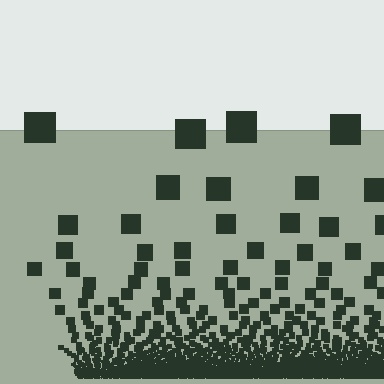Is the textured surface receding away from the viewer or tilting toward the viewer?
The surface appears to tilt toward the viewer. Texture elements get larger and sparser toward the top.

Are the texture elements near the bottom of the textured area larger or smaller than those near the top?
Smaller. The gradient is inverted — elements near the bottom are smaller and denser.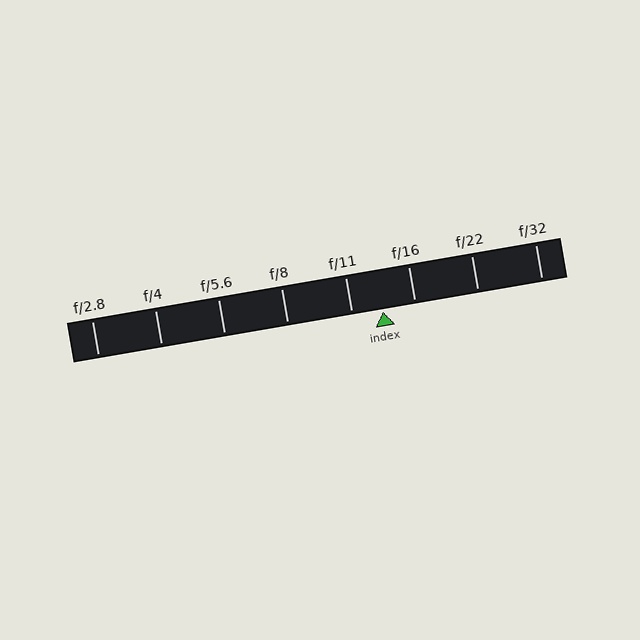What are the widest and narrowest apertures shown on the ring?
The widest aperture shown is f/2.8 and the narrowest is f/32.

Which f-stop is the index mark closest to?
The index mark is closest to f/11.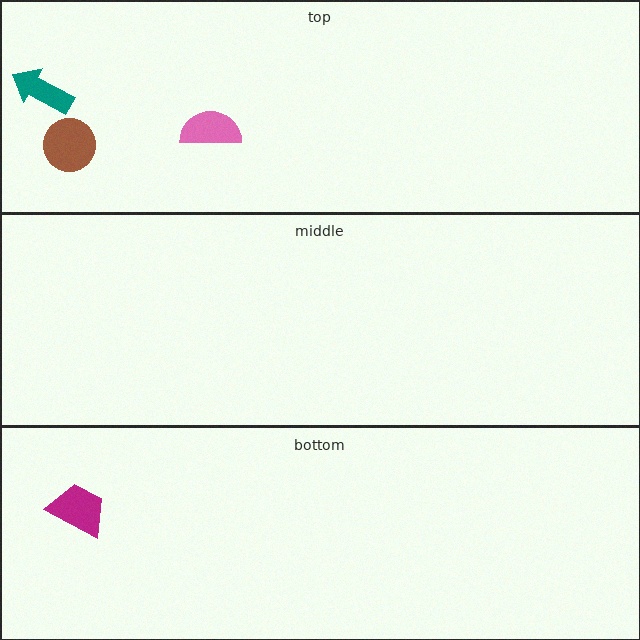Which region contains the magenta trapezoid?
The bottom region.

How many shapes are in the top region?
3.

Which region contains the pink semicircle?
The top region.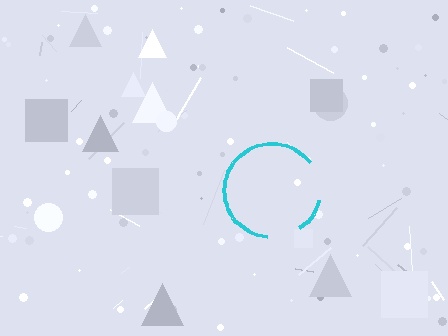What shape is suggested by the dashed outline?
The dashed outline suggests a circle.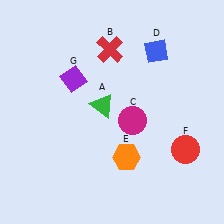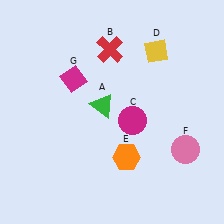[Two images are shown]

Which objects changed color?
D changed from blue to yellow. F changed from red to pink. G changed from purple to magenta.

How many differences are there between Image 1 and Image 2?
There are 3 differences between the two images.